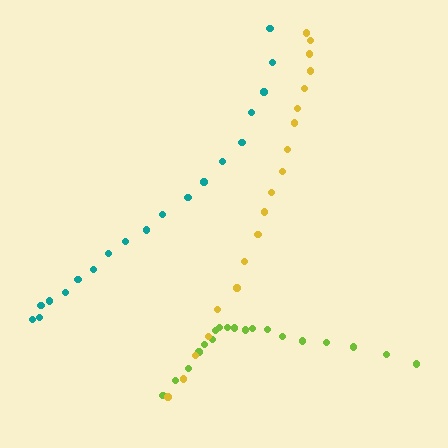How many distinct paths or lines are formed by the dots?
There are 3 distinct paths.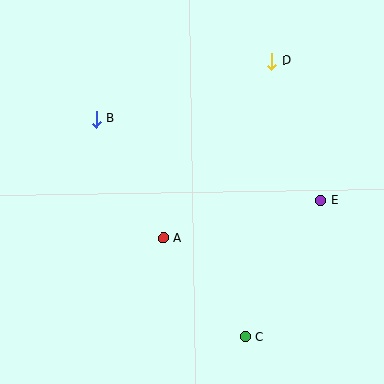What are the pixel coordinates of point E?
Point E is at (321, 200).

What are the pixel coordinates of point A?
Point A is at (163, 238).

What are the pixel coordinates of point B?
Point B is at (96, 119).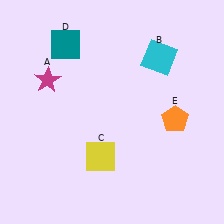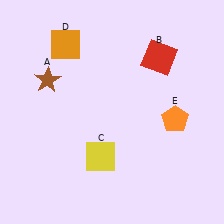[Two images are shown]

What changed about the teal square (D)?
In Image 1, D is teal. In Image 2, it changed to orange.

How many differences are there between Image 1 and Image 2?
There are 3 differences between the two images.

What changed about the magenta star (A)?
In Image 1, A is magenta. In Image 2, it changed to brown.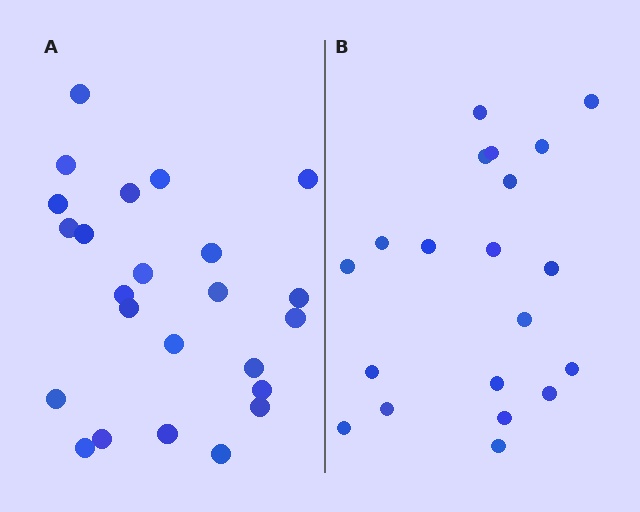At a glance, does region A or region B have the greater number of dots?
Region A (the left region) has more dots.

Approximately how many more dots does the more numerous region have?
Region A has about 4 more dots than region B.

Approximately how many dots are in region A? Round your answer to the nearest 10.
About 20 dots. (The exact count is 24, which rounds to 20.)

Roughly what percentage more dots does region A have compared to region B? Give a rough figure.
About 20% more.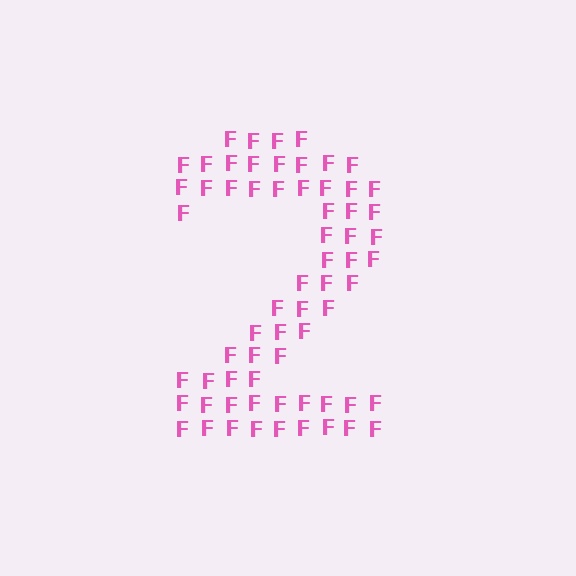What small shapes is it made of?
It is made of small letter F's.